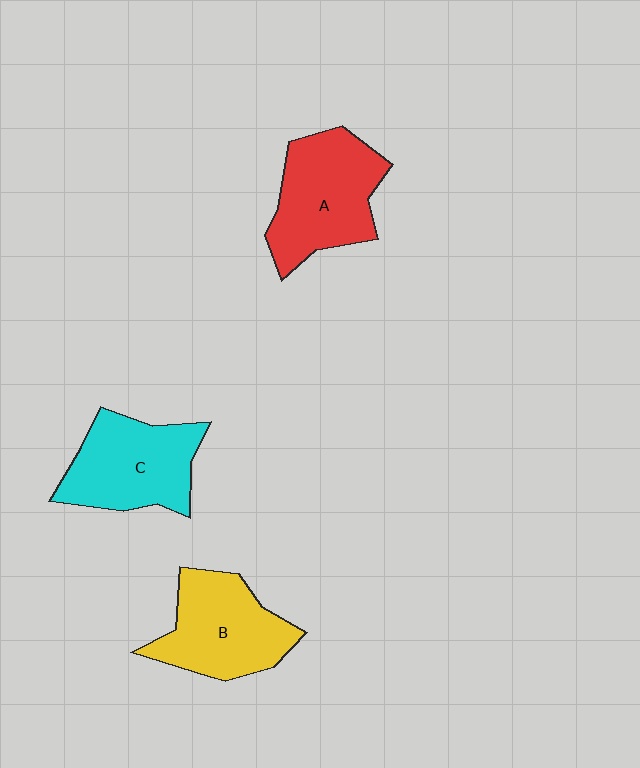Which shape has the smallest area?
Shape B (yellow).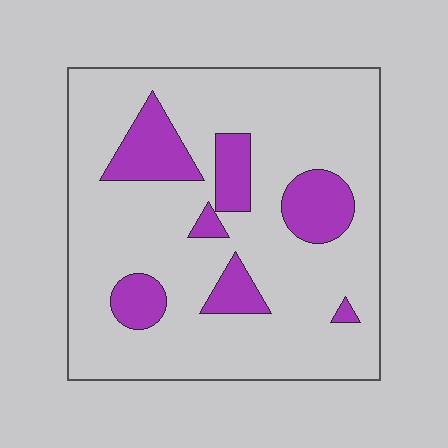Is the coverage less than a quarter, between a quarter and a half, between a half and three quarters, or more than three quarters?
Less than a quarter.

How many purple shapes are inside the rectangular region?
7.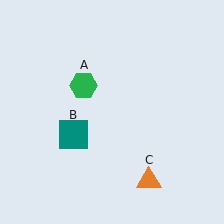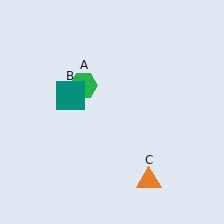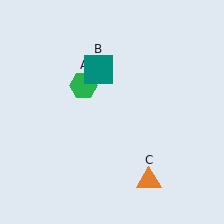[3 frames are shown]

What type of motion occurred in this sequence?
The teal square (object B) rotated clockwise around the center of the scene.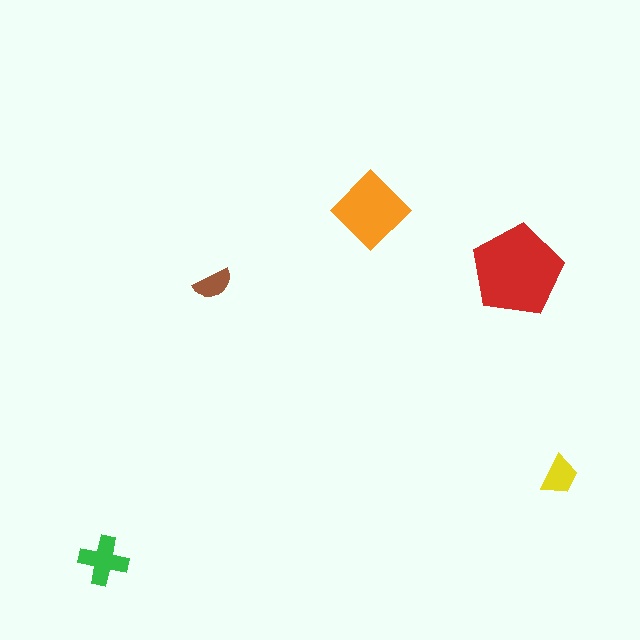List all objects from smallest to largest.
The brown semicircle, the yellow trapezoid, the green cross, the orange diamond, the red pentagon.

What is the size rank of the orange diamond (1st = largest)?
2nd.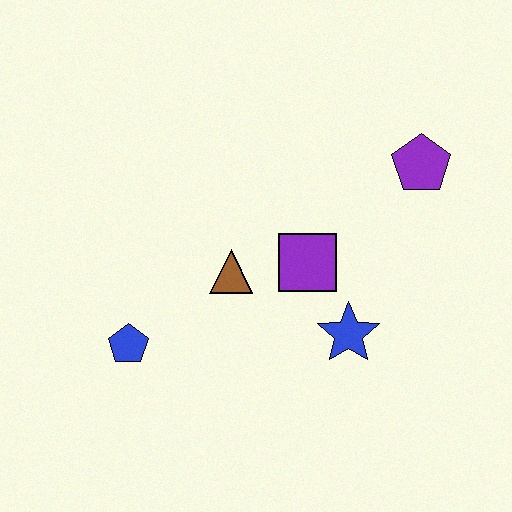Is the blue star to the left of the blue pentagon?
No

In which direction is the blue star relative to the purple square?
The blue star is below the purple square.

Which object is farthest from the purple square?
The blue pentagon is farthest from the purple square.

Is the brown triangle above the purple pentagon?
No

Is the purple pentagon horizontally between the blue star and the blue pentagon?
No